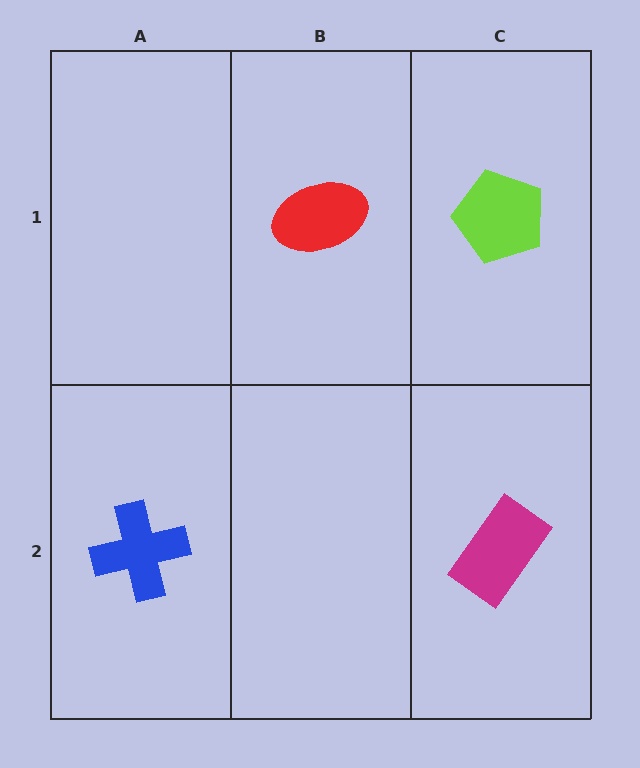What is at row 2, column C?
A magenta rectangle.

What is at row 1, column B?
A red ellipse.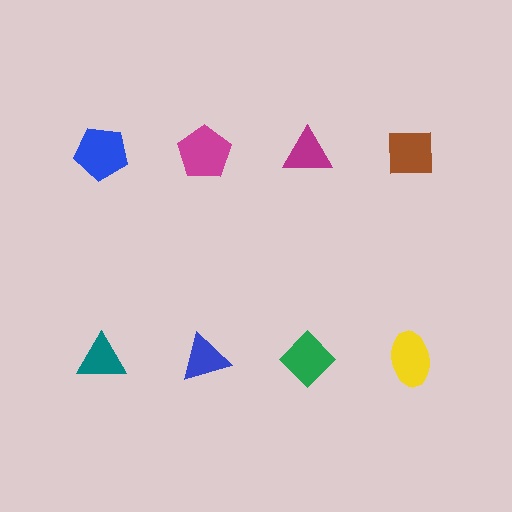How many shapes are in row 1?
4 shapes.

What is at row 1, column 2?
A magenta pentagon.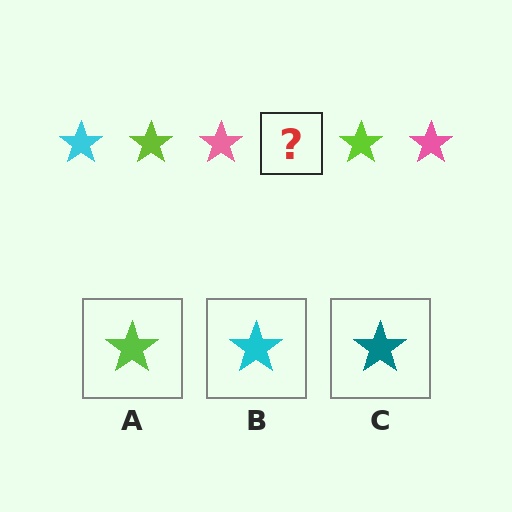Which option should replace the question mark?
Option B.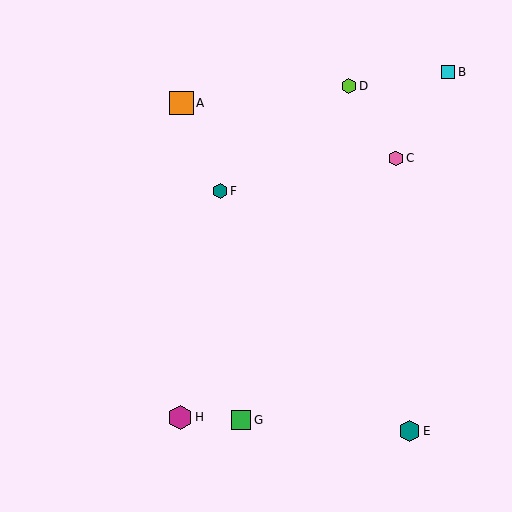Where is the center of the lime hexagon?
The center of the lime hexagon is at (349, 86).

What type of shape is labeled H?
Shape H is a magenta hexagon.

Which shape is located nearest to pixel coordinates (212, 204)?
The teal hexagon (labeled F) at (220, 191) is nearest to that location.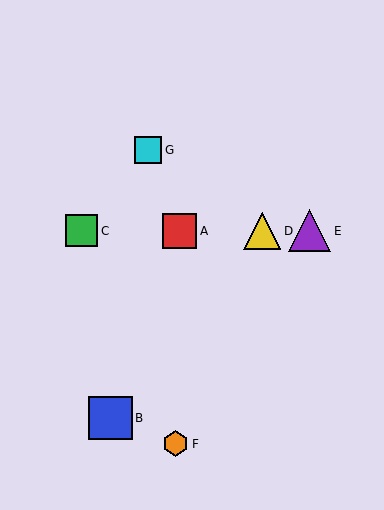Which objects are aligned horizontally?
Objects A, C, D, E are aligned horizontally.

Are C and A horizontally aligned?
Yes, both are at y≈231.